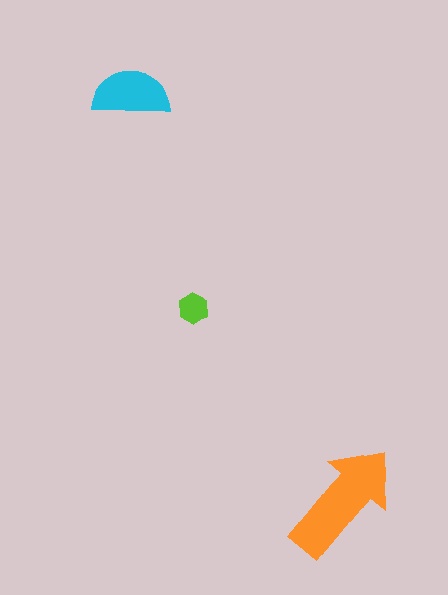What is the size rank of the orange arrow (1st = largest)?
1st.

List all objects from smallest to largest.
The lime hexagon, the cyan semicircle, the orange arrow.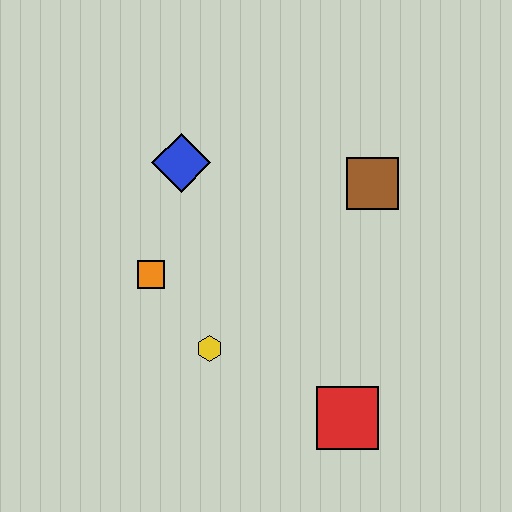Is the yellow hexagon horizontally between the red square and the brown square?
No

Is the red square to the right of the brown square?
No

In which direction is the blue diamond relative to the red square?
The blue diamond is above the red square.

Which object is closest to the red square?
The yellow hexagon is closest to the red square.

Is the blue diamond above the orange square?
Yes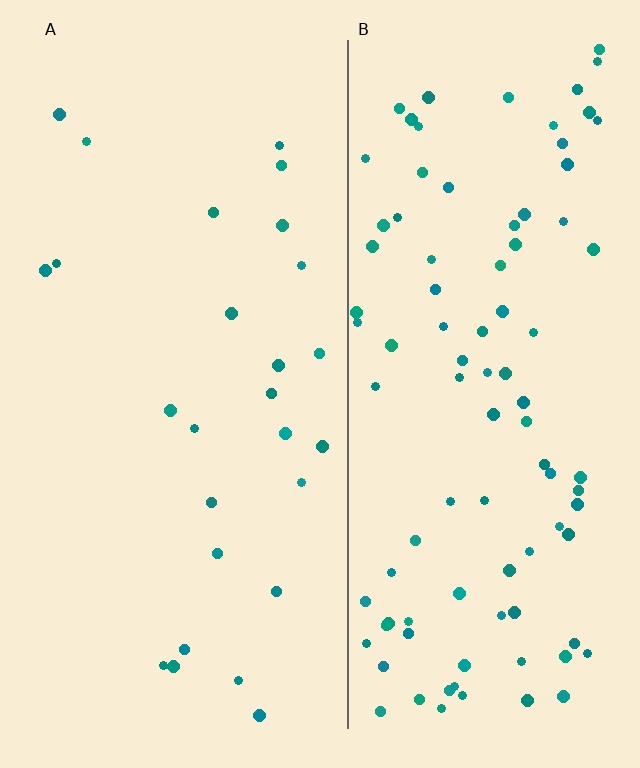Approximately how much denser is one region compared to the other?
Approximately 3.7× — region B over region A.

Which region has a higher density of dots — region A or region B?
B (the right).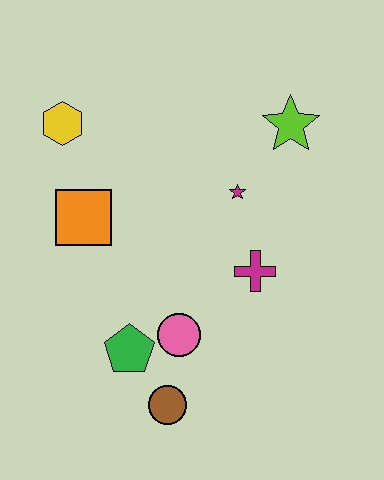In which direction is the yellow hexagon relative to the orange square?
The yellow hexagon is above the orange square.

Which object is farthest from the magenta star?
The brown circle is farthest from the magenta star.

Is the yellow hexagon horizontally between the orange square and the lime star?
No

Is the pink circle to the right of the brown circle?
Yes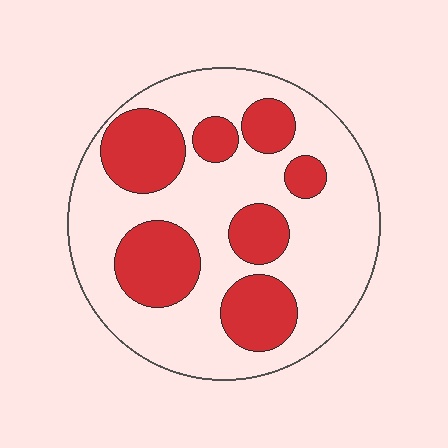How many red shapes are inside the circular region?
7.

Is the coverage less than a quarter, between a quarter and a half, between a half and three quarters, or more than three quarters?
Between a quarter and a half.